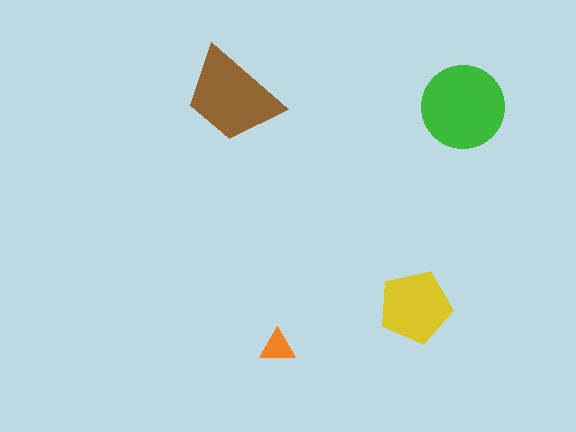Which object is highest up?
The brown trapezoid is topmost.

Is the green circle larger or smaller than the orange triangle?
Larger.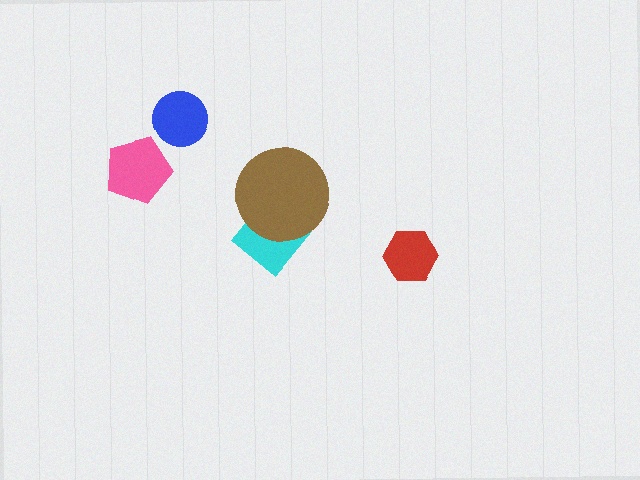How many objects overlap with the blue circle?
0 objects overlap with the blue circle.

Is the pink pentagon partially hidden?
No, no other shape covers it.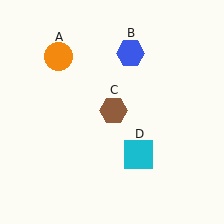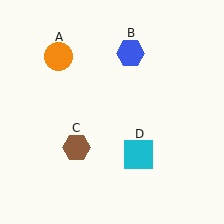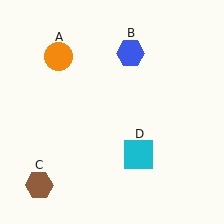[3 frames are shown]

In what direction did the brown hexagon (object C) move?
The brown hexagon (object C) moved down and to the left.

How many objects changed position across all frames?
1 object changed position: brown hexagon (object C).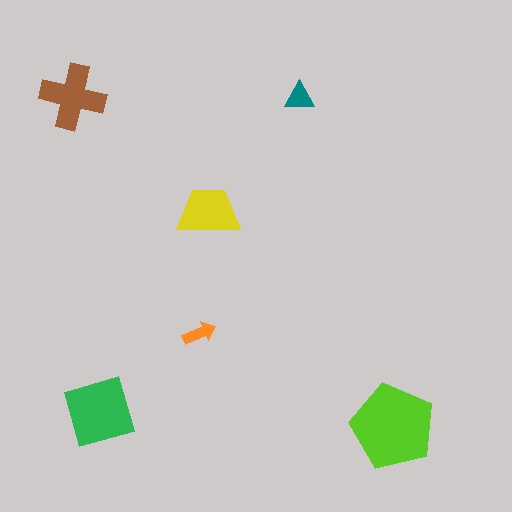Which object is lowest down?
The lime pentagon is bottommost.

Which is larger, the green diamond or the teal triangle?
The green diamond.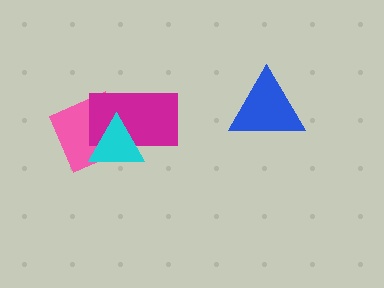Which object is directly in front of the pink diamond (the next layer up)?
The magenta rectangle is directly in front of the pink diamond.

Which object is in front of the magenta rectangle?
The cyan triangle is in front of the magenta rectangle.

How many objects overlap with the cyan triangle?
2 objects overlap with the cyan triangle.